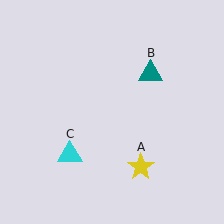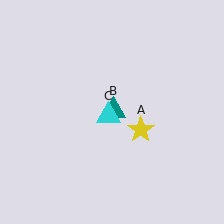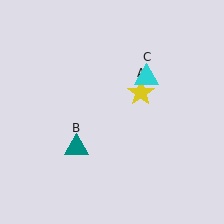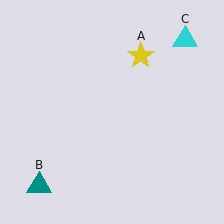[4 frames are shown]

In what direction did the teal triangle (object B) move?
The teal triangle (object B) moved down and to the left.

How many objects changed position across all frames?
3 objects changed position: yellow star (object A), teal triangle (object B), cyan triangle (object C).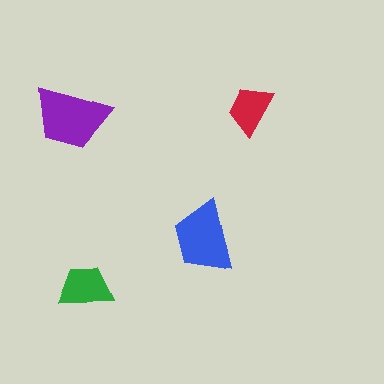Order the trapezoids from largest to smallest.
the purple one, the blue one, the green one, the red one.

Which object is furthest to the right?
The red trapezoid is rightmost.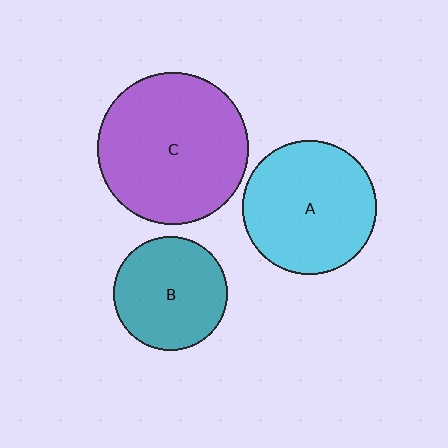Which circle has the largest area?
Circle C (purple).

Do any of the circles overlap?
No, none of the circles overlap.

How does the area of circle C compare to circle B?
Approximately 1.8 times.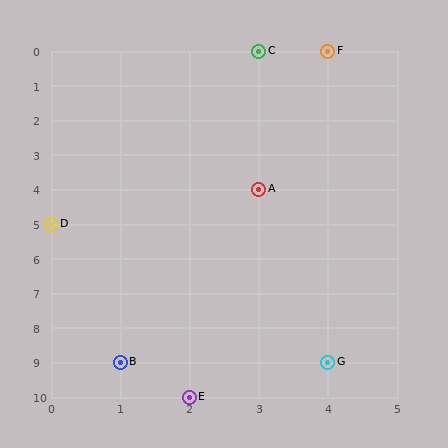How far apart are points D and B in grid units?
Points D and B are 1 column and 4 rows apart (about 4.1 grid units diagonally).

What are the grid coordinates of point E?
Point E is at grid coordinates (2, 10).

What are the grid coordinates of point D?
Point D is at grid coordinates (0, 5).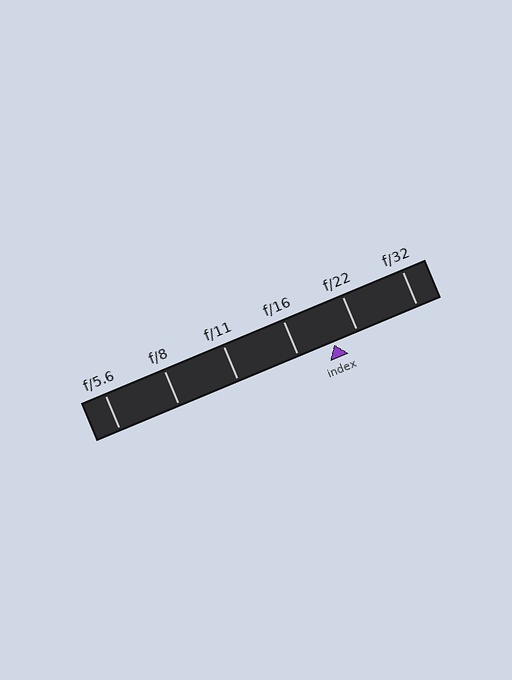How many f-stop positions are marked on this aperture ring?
There are 6 f-stop positions marked.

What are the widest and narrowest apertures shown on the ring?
The widest aperture shown is f/5.6 and the narrowest is f/32.